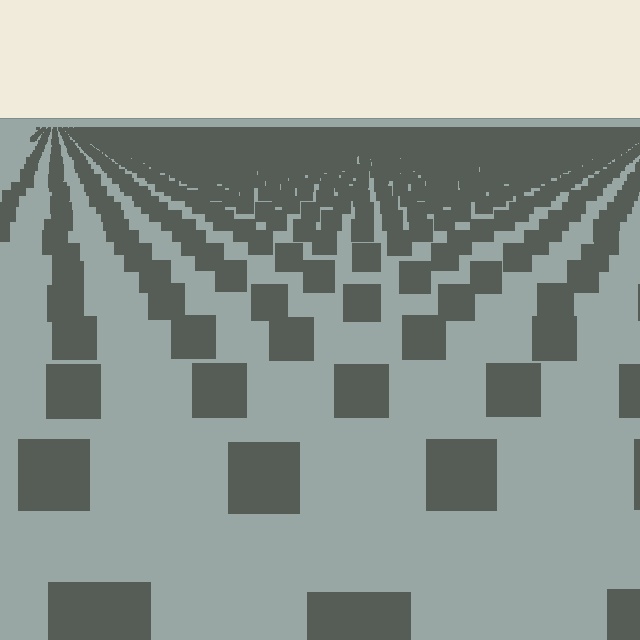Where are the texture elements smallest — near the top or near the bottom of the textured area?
Near the top.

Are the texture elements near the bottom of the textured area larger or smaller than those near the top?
Larger. Near the bottom, elements are closer to the viewer and appear at a bigger on-screen size.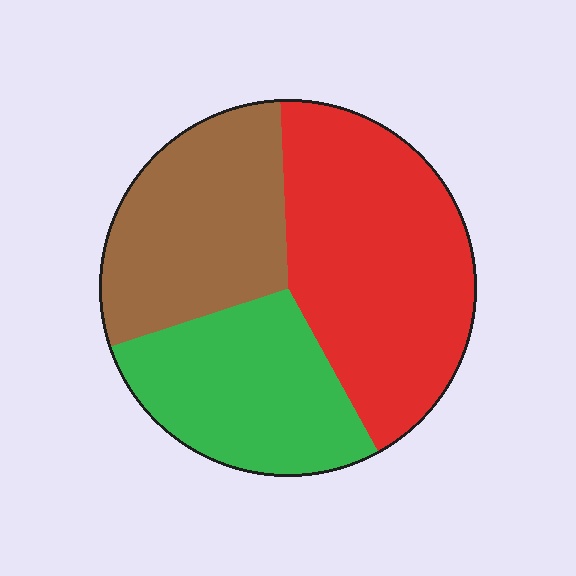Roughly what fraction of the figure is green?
Green takes up between a sixth and a third of the figure.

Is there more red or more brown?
Red.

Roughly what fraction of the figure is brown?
Brown covers roughly 30% of the figure.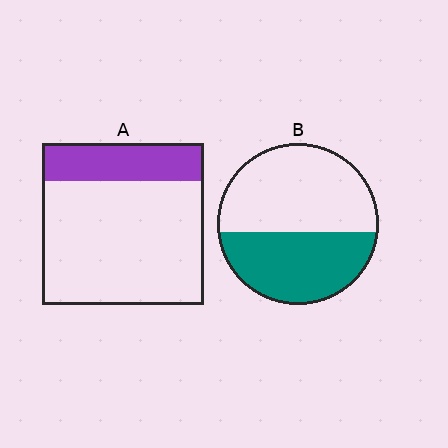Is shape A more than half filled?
No.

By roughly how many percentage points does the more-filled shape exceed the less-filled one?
By roughly 20 percentage points (B over A).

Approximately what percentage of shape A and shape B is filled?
A is approximately 25% and B is approximately 45%.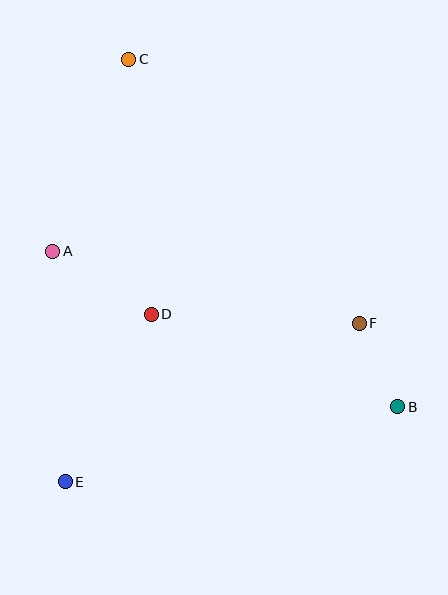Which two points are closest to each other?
Points B and F are closest to each other.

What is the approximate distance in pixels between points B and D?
The distance between B and D is approximately 263 pixels.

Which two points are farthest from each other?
Points B and C are farthest from each other.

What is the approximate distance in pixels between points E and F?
The distance between E and F is approximately 334 pixels.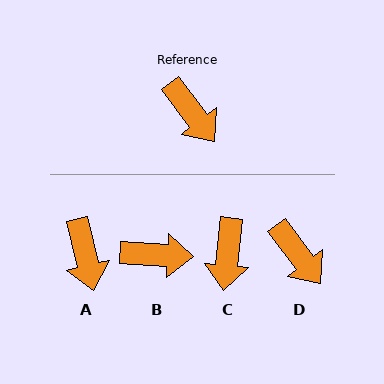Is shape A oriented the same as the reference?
No, it is off by about 24 degrees.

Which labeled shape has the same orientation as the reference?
D.